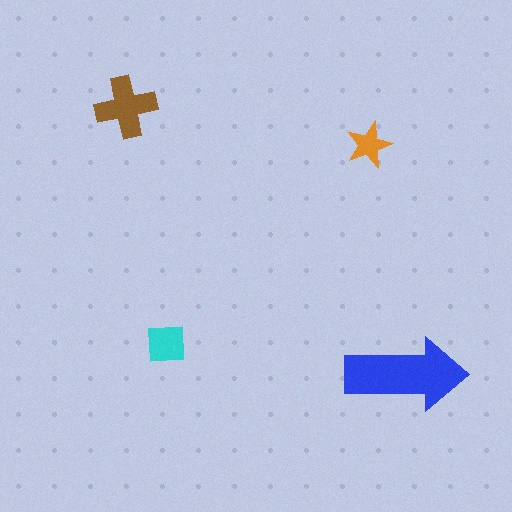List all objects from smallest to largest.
The orange star, the cyan square, the brown cross, the blue arrow.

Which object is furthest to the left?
The brown cross is leftmost.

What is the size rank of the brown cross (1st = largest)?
2nd.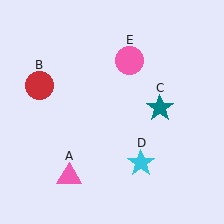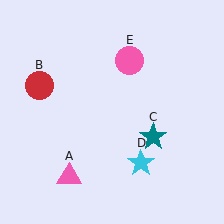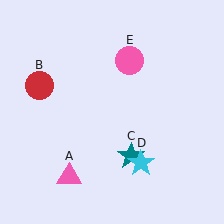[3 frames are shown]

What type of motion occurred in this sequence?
The teal star (object C) rotated clockwise around the center of the scene.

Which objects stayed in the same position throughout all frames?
Pink triangle (object A) and red circle (object B) and cyan star (object D) and pink circle (object E) remained stationary.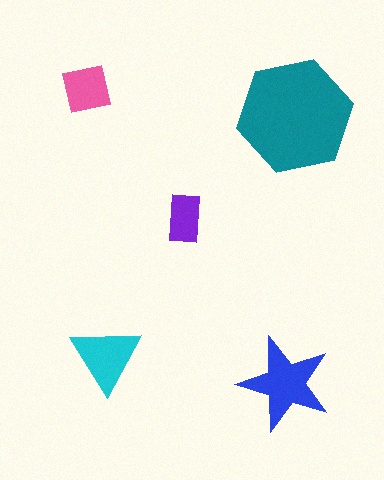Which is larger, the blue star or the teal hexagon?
The teal hexagon.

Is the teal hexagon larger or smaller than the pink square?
Larger.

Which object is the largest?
The teal hexagon.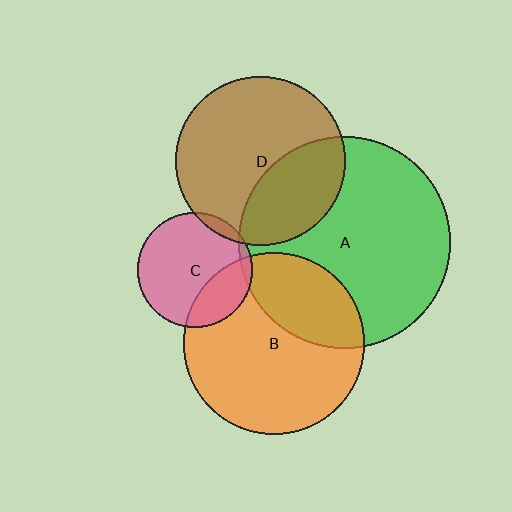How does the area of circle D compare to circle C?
Approximately 2.2 times.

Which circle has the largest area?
Circle A (green).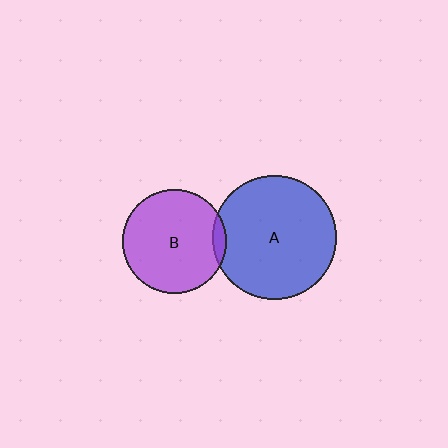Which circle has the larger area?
Circle A (blue).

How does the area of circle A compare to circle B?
Approximately 1.4 times.